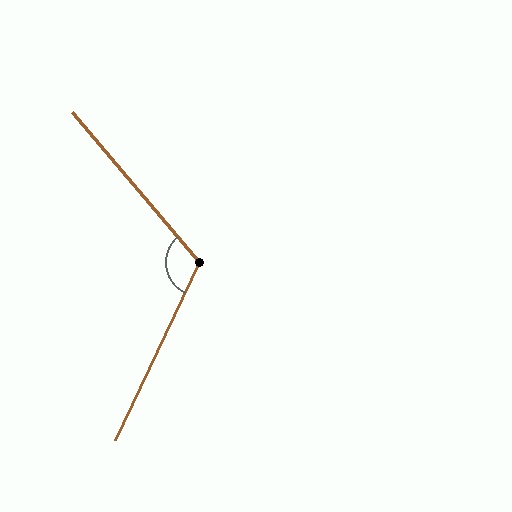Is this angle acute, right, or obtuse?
It is obtuse.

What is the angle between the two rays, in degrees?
Approximately 114 degrees.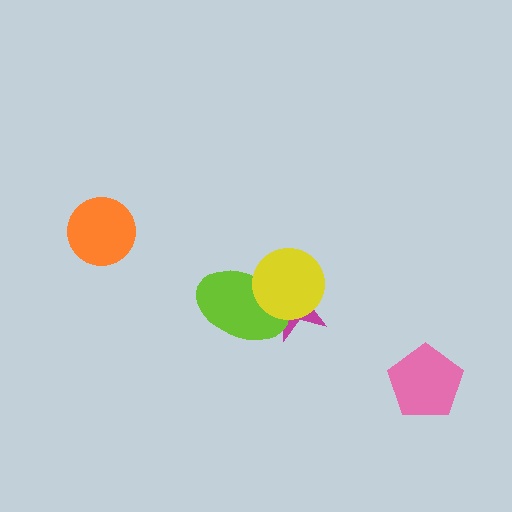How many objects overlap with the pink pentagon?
0 objects overlap with the pink pentagon.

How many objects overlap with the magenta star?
2 objects overlap with the magenta star.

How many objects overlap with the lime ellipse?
2 objects overlap with the lime ellipse.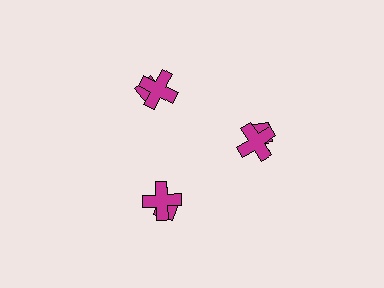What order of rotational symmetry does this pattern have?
This pattern has 3-fold rotational symmetry.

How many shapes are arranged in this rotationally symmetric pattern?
There are 6 shapes, arranged in 3 groups of 2.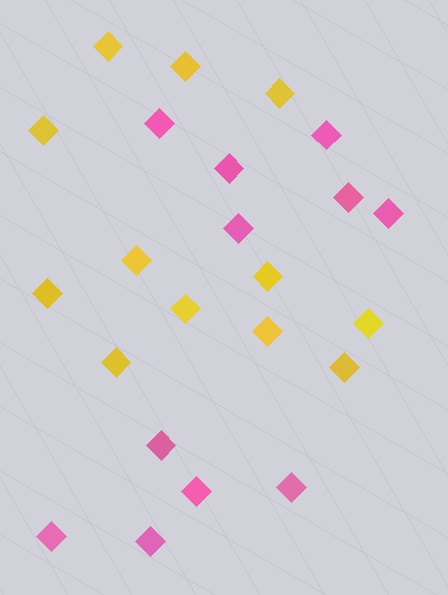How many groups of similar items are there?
There are 2 groups: one group of pink diamonds (11) and one group of yellow diamonds (12).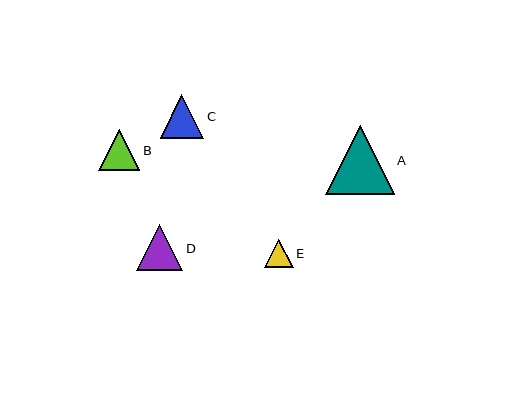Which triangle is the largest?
Triangle A is the largest with a size of approximately 68 pixels.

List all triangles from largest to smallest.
From largest to smallest: A, D, C, B, E.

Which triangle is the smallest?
Triangle E is the smallest with a size of approximately 29 pixels.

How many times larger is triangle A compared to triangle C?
Triangle A is approximately 1.6 times the size of triangle C.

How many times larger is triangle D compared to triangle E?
Triangle D is approximately 1.6 times the size of triangle E.